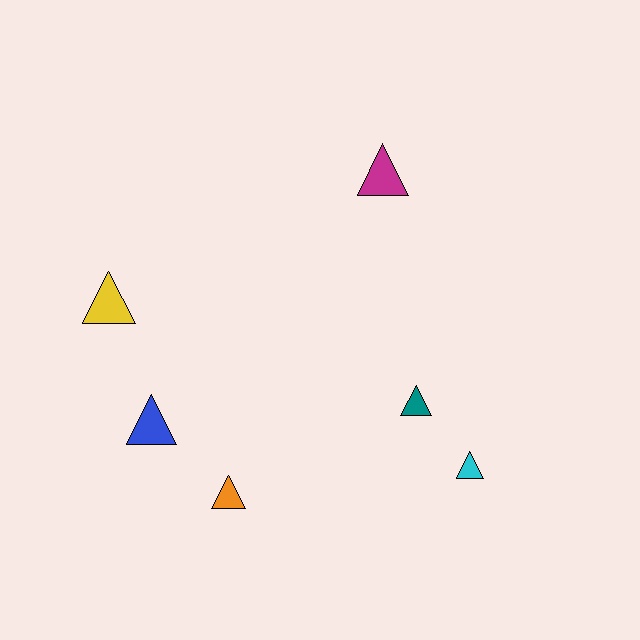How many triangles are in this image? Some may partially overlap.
There are 6 triangles.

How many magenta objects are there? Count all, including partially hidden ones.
There is 1 magenta object.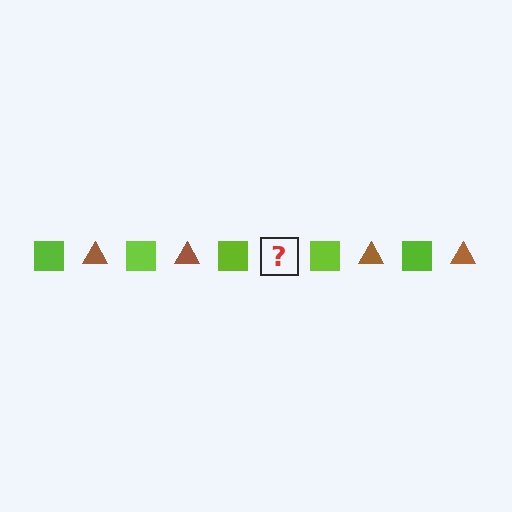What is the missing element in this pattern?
The missing element is a brown triangle.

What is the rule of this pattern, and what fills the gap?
The rule is that the pattern alternates between lime square and brown triangle. The gap should be filled with a brown triangle.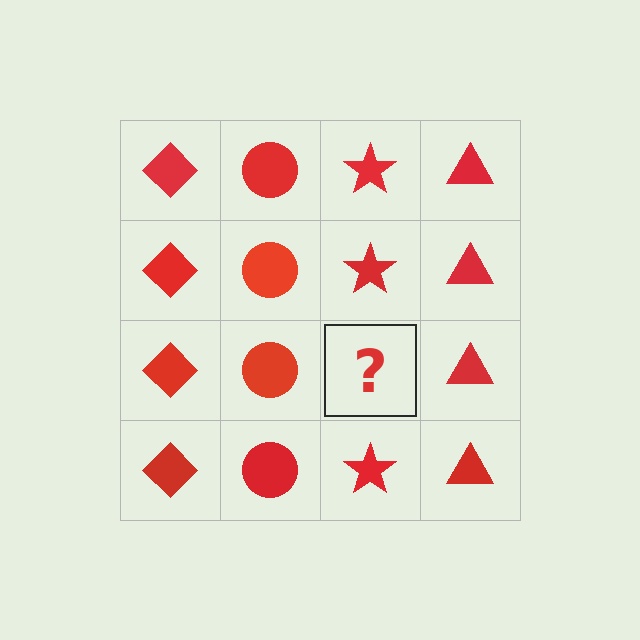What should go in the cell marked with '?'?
The missing cell should contain a red star.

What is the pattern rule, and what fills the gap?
The rule is that each column has a consistent shape. The gap should be filled with a red star.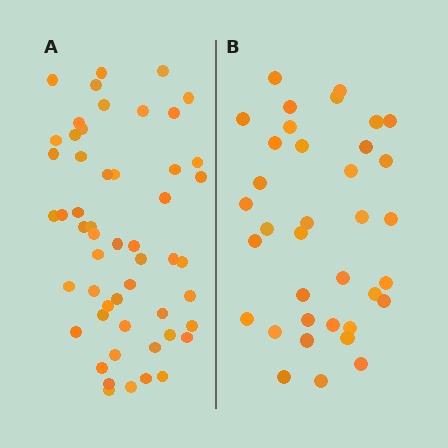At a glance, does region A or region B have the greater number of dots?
Region A (the left region) has more dots.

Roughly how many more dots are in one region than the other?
Region A has approximately 15 more dots than region B.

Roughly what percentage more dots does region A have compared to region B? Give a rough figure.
About 45% more.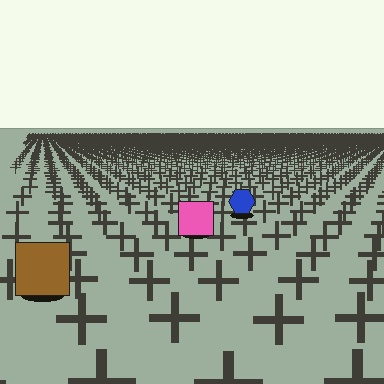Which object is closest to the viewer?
The brown square is closest. The texture marks near it are larger and more spread out.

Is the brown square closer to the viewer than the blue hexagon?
Yes. The brown square is closer — you can tell from the texture gradient: the ground texture is coarser near it.